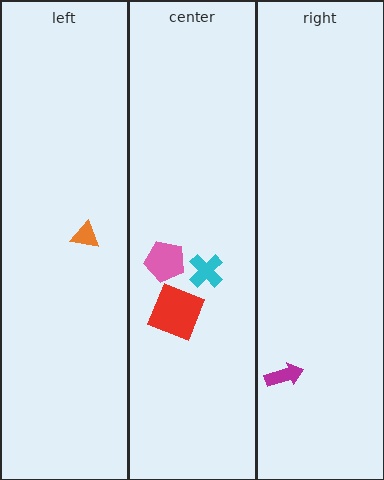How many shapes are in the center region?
3.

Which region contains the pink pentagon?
The center region.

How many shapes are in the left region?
1.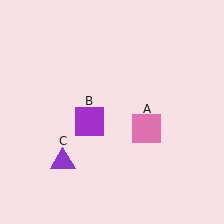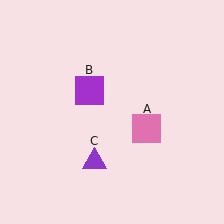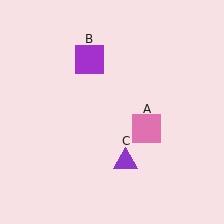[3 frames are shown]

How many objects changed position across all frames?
2 objects changed position: purple square (object B), purple triangle (object C).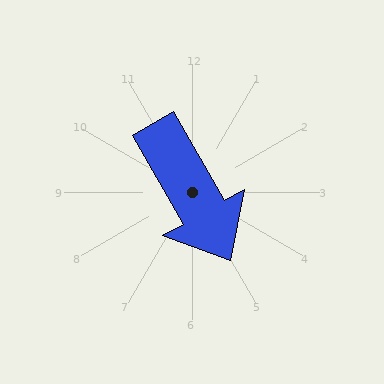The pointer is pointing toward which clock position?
Roughly 5 o'clock.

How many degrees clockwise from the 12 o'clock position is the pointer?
Approximately 150 degrees.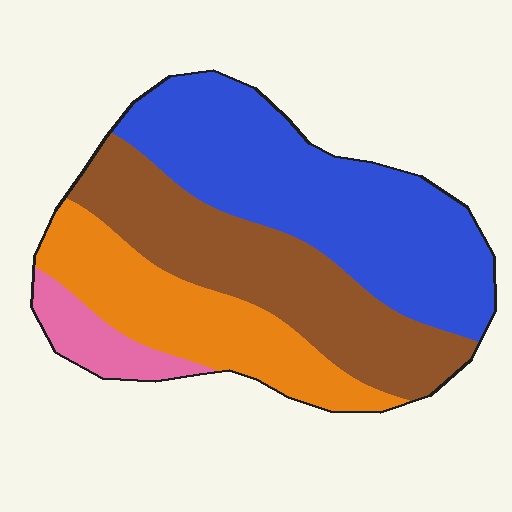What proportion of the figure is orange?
Orange takes up about one quarter (1/4) of the figure.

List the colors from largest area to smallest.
From largest to smallest: blue, brown, orange, pink.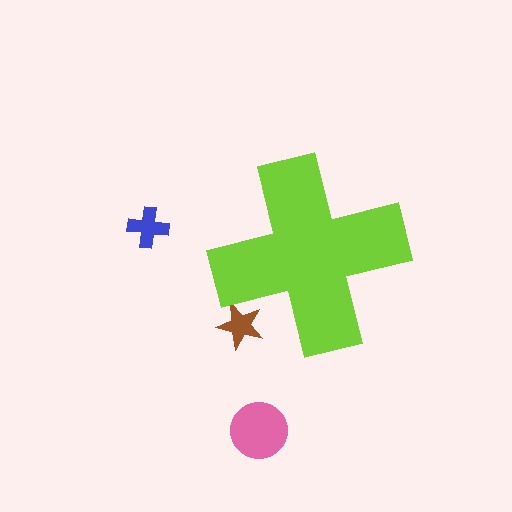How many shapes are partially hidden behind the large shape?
1 shape is partially hidden.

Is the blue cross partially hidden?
No, the blue cross is fully visible.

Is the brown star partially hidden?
Yes, the brown star is partially hidden behind the lime cross.